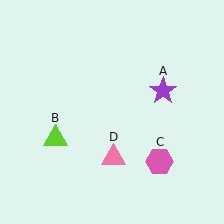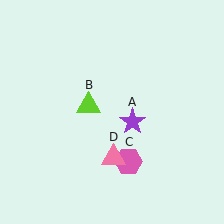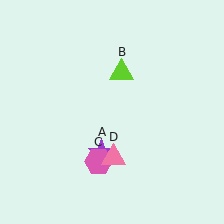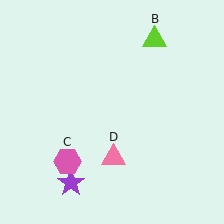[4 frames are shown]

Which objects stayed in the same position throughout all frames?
Pink triangle (object D) remained stationary.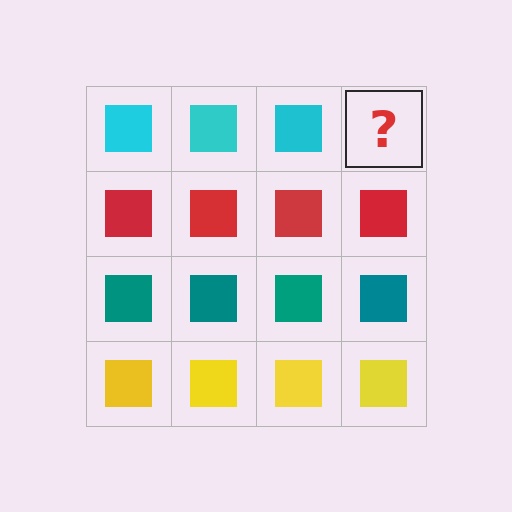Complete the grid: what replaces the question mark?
The question mark should be replaced with a cyan square.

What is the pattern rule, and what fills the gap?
The rule is that each row has a consistent color. The gap should be filled with a cyan square.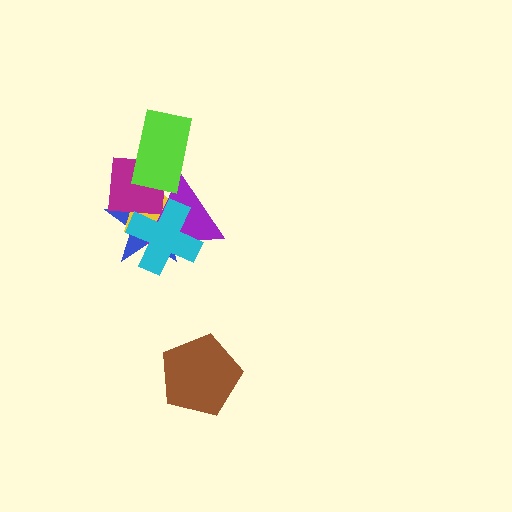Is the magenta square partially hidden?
Yes, it is partially covered by another shape.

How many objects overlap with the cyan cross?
3 objects overlap with the cyan cross.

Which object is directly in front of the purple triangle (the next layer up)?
The cyan cross is directly in front of the purple triangle.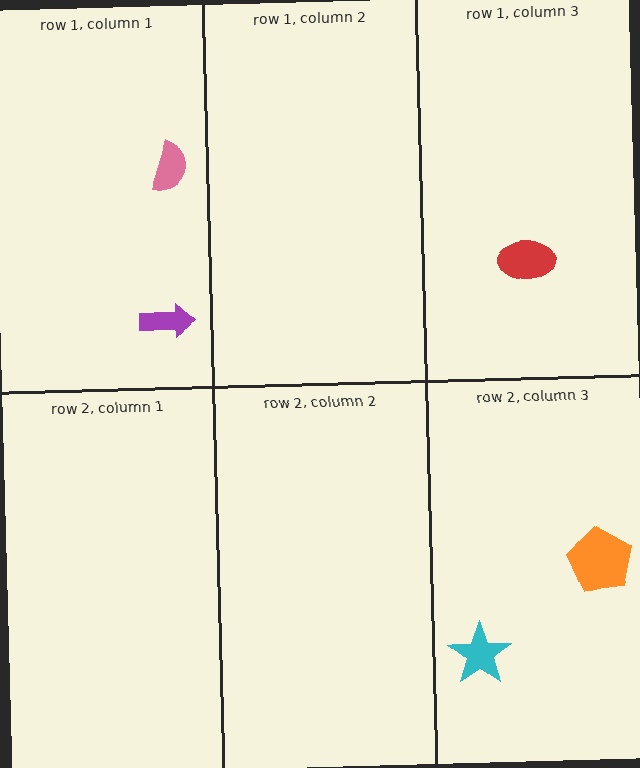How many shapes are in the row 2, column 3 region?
2.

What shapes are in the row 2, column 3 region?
The cyan star, the orange pentagon.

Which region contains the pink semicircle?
The row 1, column 1 region.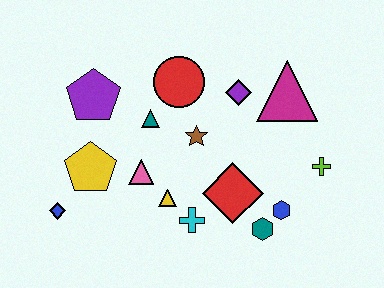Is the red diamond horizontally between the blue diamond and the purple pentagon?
No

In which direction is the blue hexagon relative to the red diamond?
The blue hexagon is to the right of the red diamond.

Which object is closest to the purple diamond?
The magenta triangle is closest to the purple diamond.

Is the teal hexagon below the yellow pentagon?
Yes